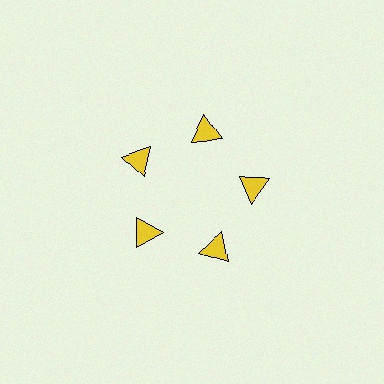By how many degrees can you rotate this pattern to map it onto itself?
The pattern maps onto itself every 72 degrees of rotation.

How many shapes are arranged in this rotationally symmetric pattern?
There are 5 shapes, arranged in 5 groups of 1.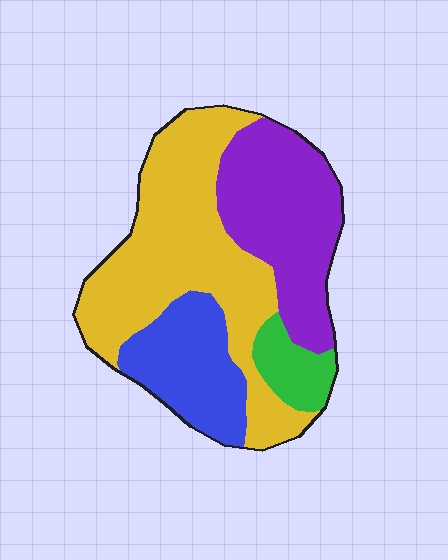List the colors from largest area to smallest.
From largest to smallest: yellow, purple, blue, green.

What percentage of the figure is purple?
Purple takes up about one quarter (1/4) of the figure.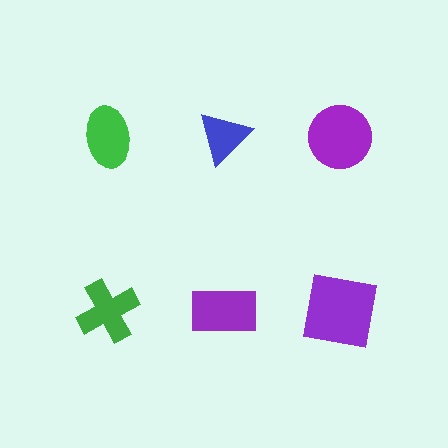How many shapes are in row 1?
3 shapes.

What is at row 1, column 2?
A blue triangle.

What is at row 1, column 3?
A purple circle.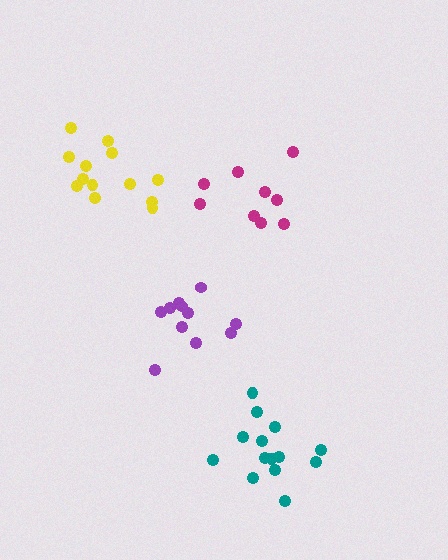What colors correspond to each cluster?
The clusters are colored: magenta, yellow, purple, teal.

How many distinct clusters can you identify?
There are 4 distinct clusters.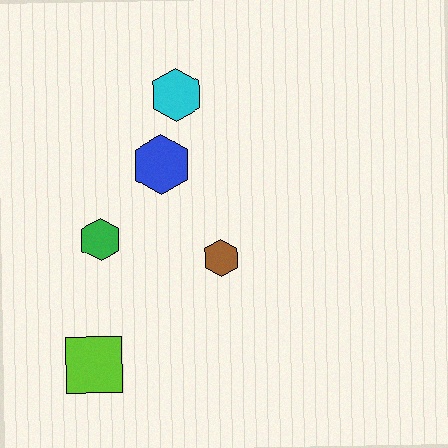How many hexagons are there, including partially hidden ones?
There are 4 hexagons.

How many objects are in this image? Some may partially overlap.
There are 5 objects.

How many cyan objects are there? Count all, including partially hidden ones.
There is 1 cyan object.